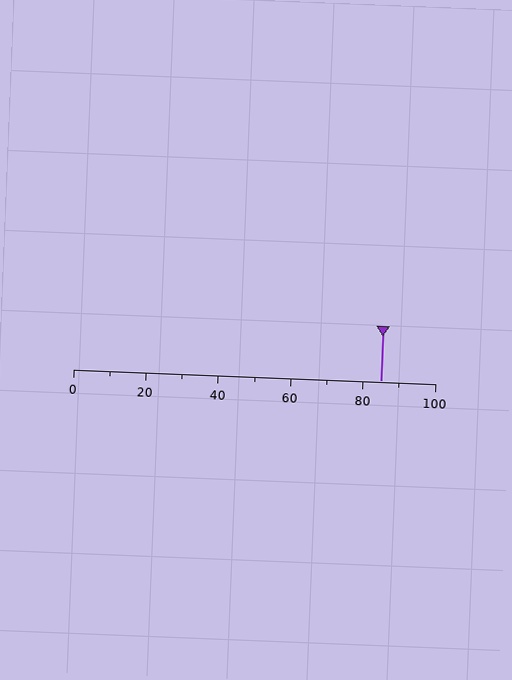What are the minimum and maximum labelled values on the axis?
The axis runs from 0 to 100.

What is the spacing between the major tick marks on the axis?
The major ticks are spaced 20 apart.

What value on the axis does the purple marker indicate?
The marker indicates approximately 85.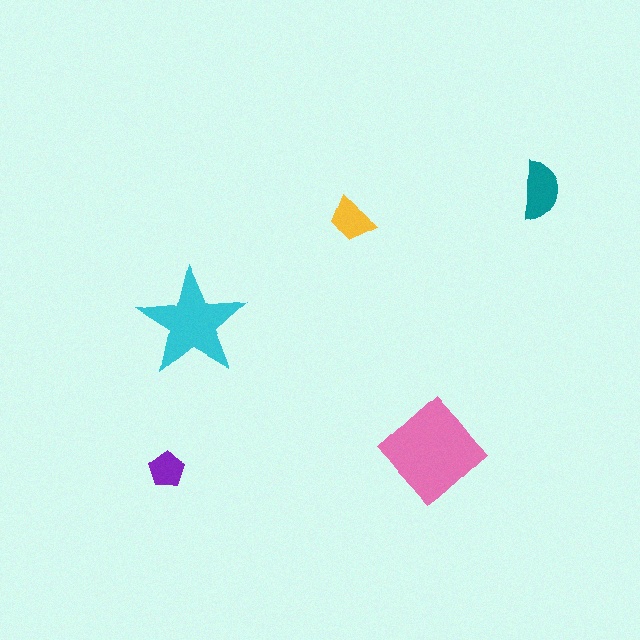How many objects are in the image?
There are 5 objects in the image.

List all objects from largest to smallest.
The pink diamond, the cyan star, the teal semicircle, the yellow trapezoid, the purple pentagon.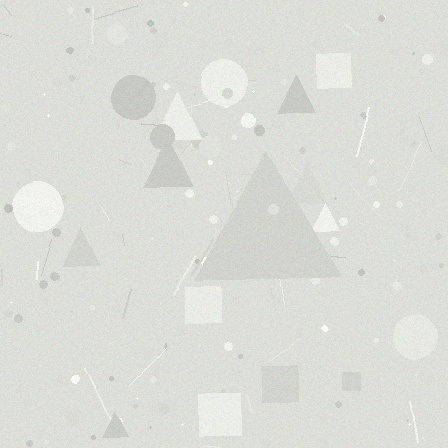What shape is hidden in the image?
A triangle is hidden in the image.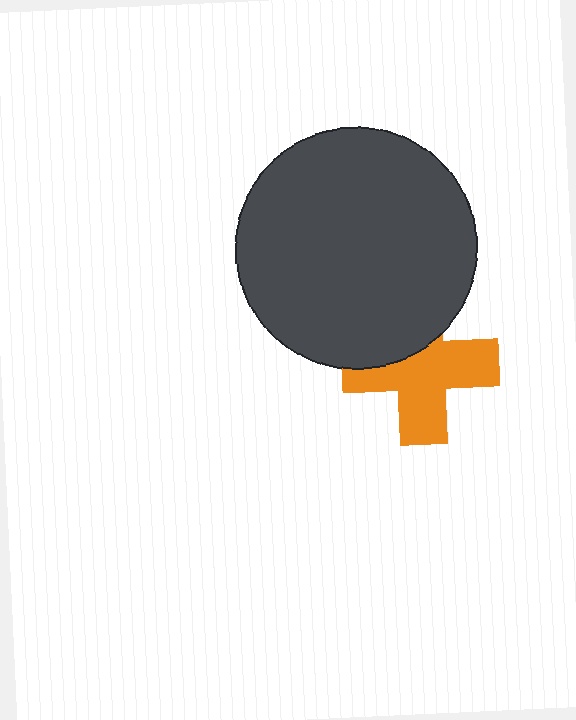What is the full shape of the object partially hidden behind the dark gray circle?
The partially hidden object is an orange cross.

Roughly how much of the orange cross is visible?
Most of it is visible (roughly 66%).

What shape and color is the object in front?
The object in front is a dark gray circle.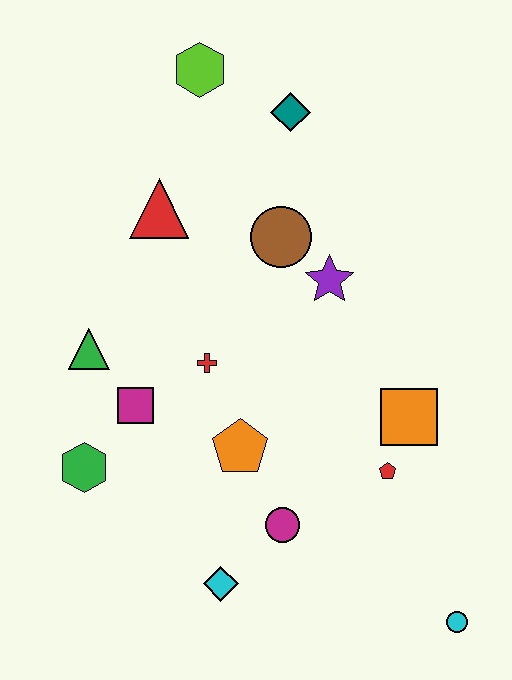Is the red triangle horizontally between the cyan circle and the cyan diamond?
No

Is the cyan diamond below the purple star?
Yes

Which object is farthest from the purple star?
The cyan circle is farthest from the purple star.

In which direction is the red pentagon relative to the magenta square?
The red pentagon is to the right of the magenta square.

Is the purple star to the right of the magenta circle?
Yes